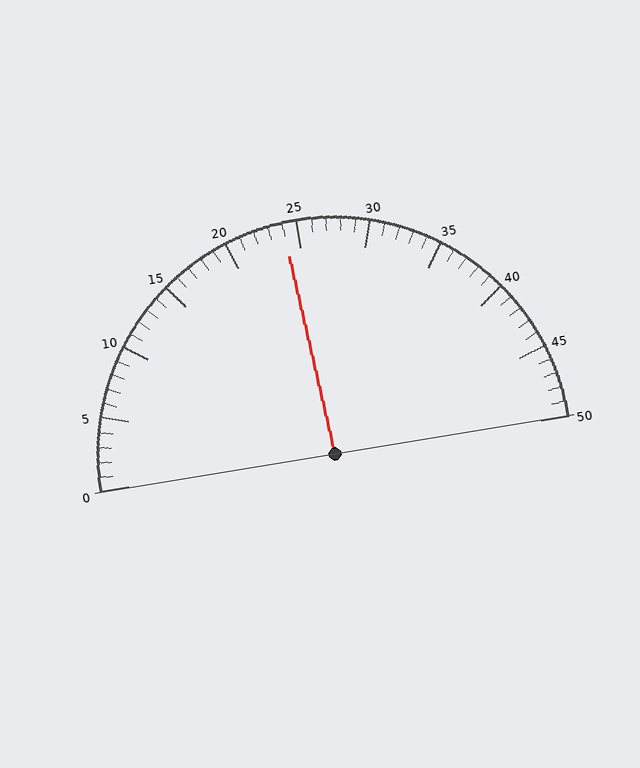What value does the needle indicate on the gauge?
The needle indicates approximately 24.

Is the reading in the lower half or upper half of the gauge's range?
The reading is in the lower half of the range (0 to 50).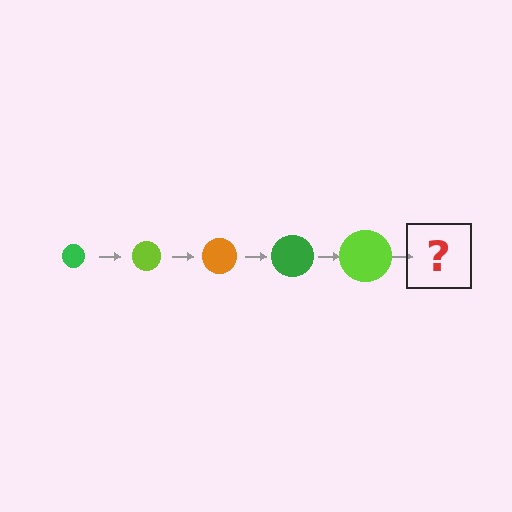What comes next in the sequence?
The next element should be an orange circle, larger than the previous one.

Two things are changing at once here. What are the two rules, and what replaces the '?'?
The two rules are that the circle grows larger each step and the color cycles through green, lime, and orange. The '?' should be an orange circle, larger than the previous one.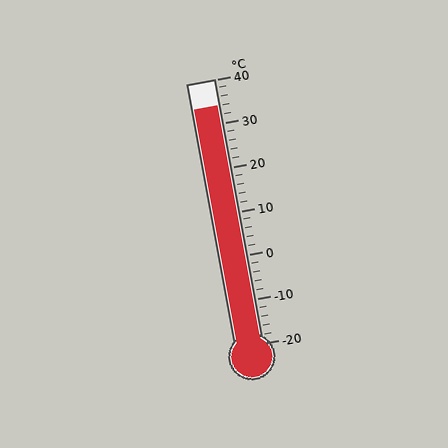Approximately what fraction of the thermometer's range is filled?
The thermometer is filled to approximately 90% of its range.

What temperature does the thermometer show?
The thermometer shows approximately 34°C.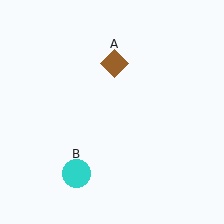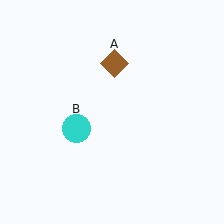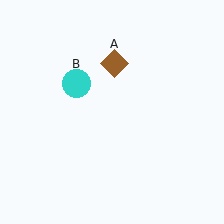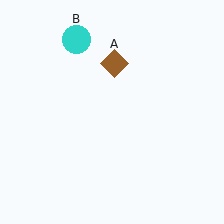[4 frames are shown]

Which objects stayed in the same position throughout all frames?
Brown diamond (object A) remained stationary.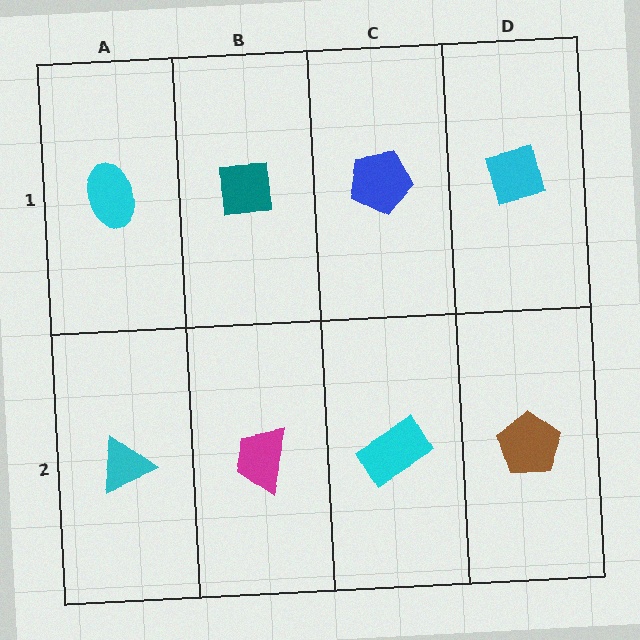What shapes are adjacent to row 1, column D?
A brown pentagon (row 2, column D), a blue pentagon (row 1, column C).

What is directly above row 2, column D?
A cyan square.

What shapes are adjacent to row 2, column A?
A cyan ellipse (row 1, column A), a magenta trapezoid (row 2, column B).